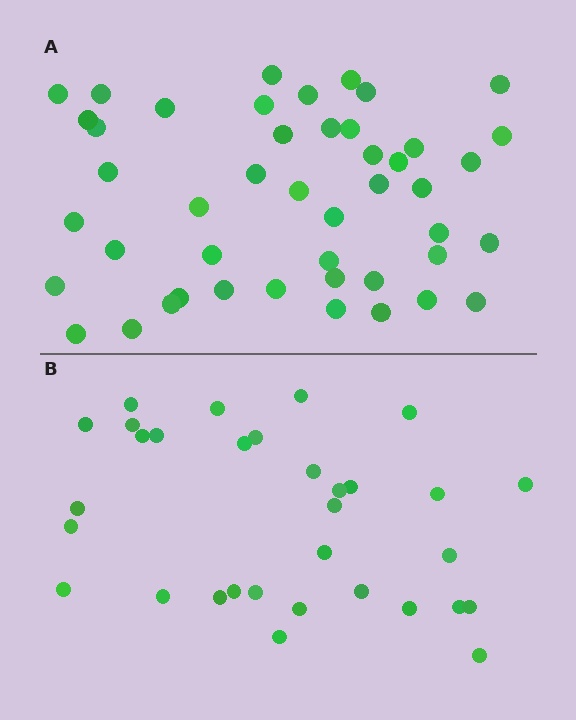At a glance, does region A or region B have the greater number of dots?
Region A (the top region) has more dots.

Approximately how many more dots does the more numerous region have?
Region A has approximately 15 more dots than region B.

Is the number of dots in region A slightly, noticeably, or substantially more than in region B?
Region A has noticeably more, but not dramatically so. The ratio is roughly 1.4 to 1.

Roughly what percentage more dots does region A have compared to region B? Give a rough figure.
About 45% more.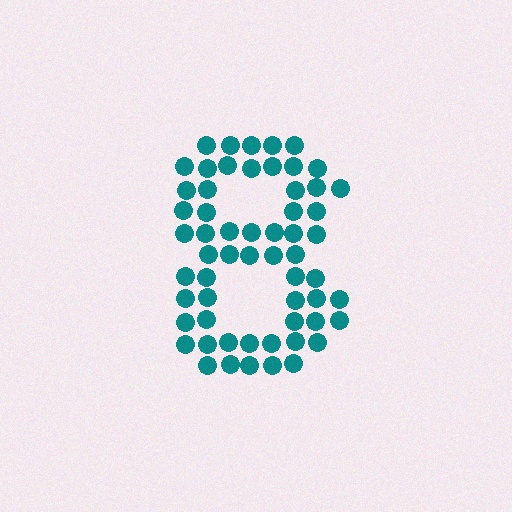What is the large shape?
The large shape is the digit 8.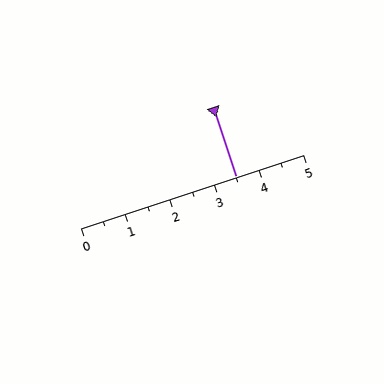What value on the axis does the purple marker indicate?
The marker indicates approximately 3.5.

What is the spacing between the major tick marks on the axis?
The major ticks are spaced 1 apart.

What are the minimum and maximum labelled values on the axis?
The axis runs from 0 to 5.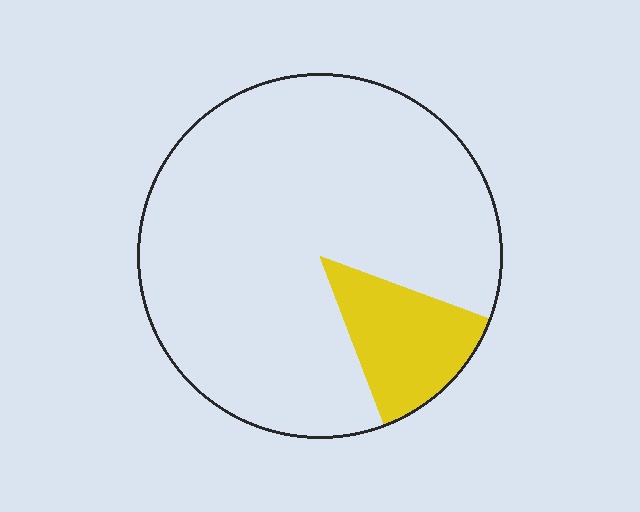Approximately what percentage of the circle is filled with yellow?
Approximately 15%.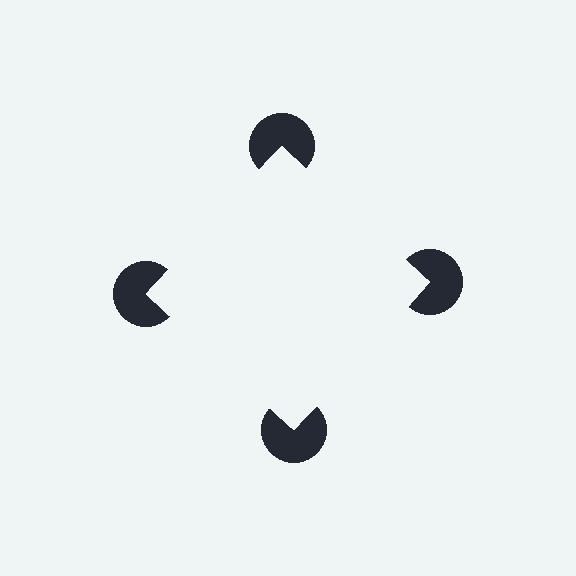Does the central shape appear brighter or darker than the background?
It typically appears slightly brighter than the background, even though no actual brightness change is drawn.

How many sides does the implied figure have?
4 sides.